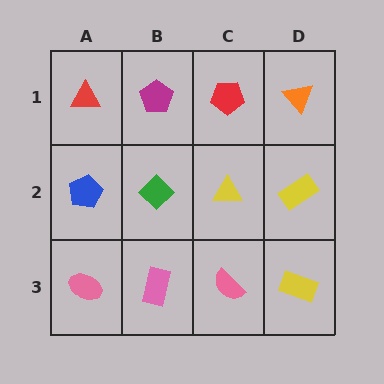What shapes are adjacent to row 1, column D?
A yellow rectangle (row 2, column D), a red pentagon (row 1, column C).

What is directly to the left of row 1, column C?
A magenta pentagon.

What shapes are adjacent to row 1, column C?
A yellow triangle (row 2, column C), a magenta pentagon (row 1, column B), an orange triangle (row 1, column D).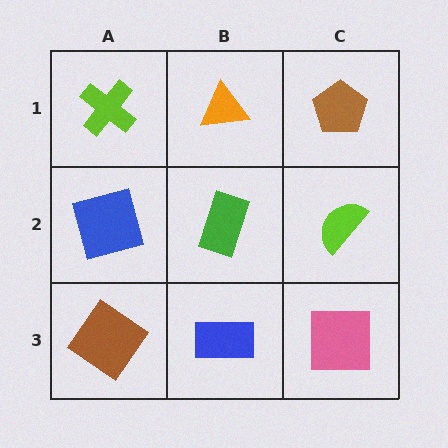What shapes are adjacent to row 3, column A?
A blue square (row 2, column A), a blue rectangle (row 3, column B).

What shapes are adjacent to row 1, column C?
A lime semicircle (row 2, column C), an orange triangle (row 1, column B).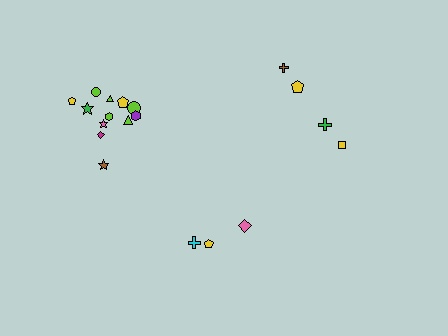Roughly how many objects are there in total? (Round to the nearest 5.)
Roughly 20 objects in total.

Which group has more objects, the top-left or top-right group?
The top-left group.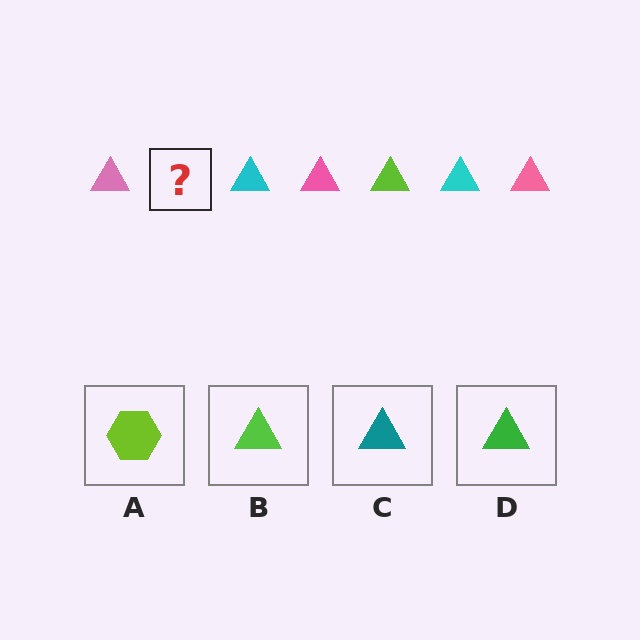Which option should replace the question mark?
Option B.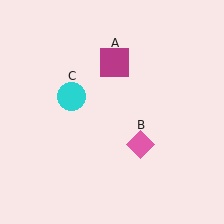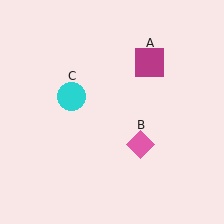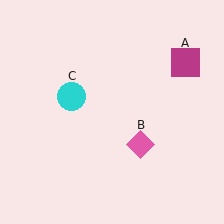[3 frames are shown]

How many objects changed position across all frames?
1 object changed position: magenta square (object A).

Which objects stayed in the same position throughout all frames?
Pink diamond (object B) and cyan circle (object C) remained stationary.